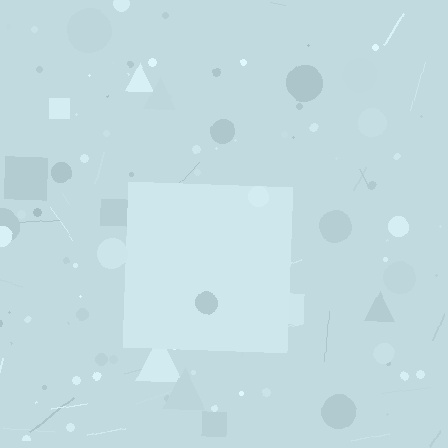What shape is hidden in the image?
A square is hidden in the image.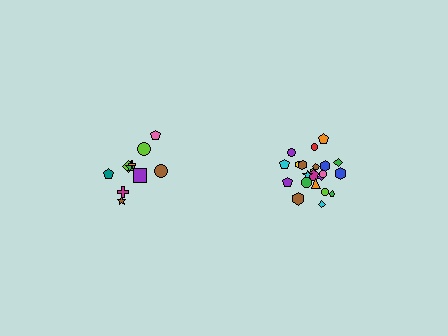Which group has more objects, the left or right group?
The right group.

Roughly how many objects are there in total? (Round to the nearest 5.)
Roughly 30 objects in total.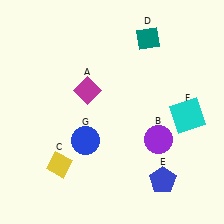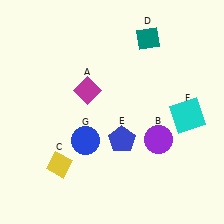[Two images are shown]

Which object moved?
The blue pentagon (E) moved left.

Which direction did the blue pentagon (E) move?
The blue pentagon (E) moved left.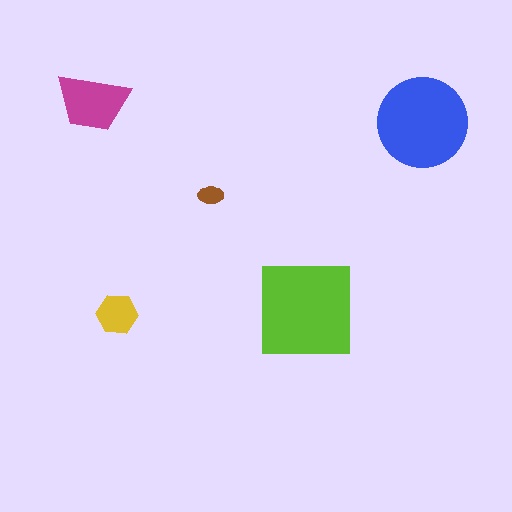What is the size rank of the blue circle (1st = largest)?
2nd.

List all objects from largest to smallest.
The lime square, the blue circle, the magenta trapezoid, the yellow hexagon, the brown ellipse.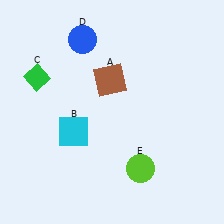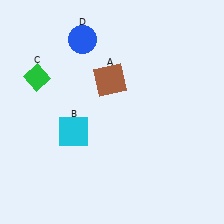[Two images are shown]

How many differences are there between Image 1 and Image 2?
There is 1 difference between the two images.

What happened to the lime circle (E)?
The lime circle (E) was removed in Image 2. It was in the bottom-right area of Image 1.